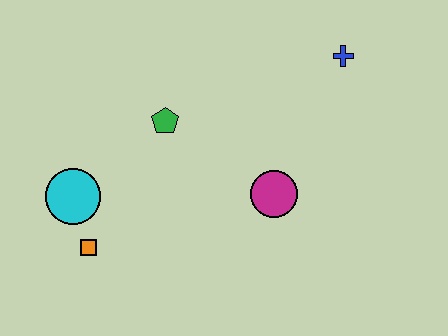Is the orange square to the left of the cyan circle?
No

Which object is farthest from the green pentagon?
The blue cross is farthest from the green pentagon.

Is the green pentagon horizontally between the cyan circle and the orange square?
No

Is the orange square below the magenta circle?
Yes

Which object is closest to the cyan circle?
The orange square is closest to the cyan circle.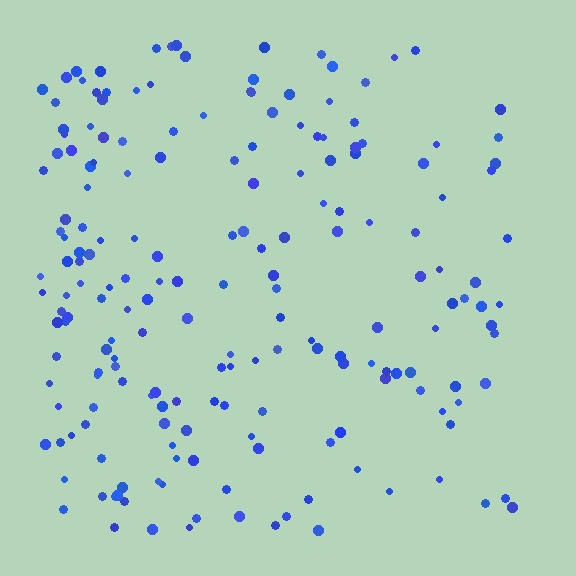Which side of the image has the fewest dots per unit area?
The right.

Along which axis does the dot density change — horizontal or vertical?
Horizontal.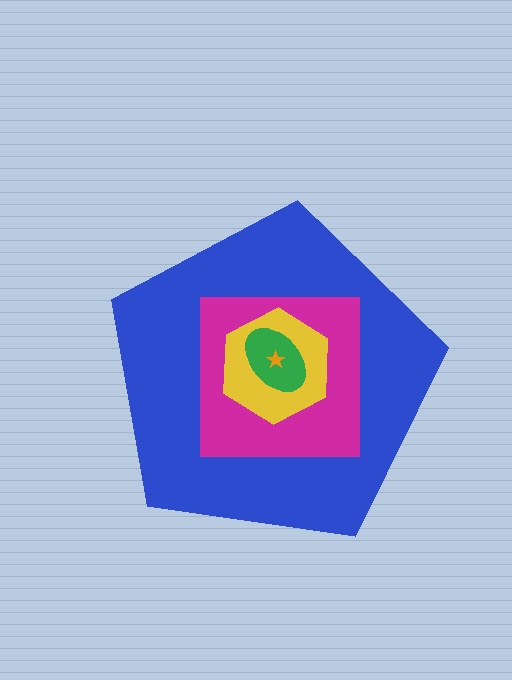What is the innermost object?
The orange star.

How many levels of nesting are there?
5.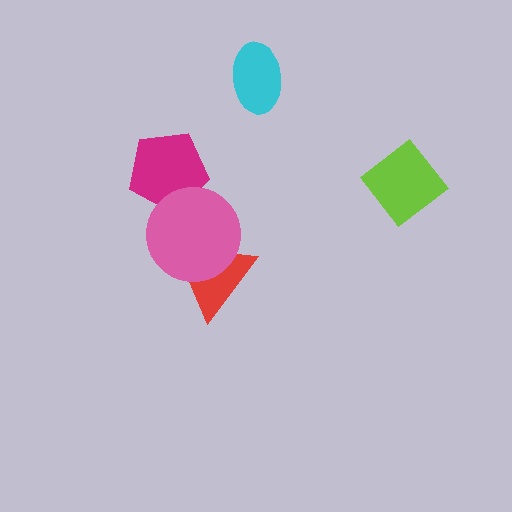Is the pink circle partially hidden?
No, no other shape covers it.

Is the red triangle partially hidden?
Yes, it is partially covered by another shape.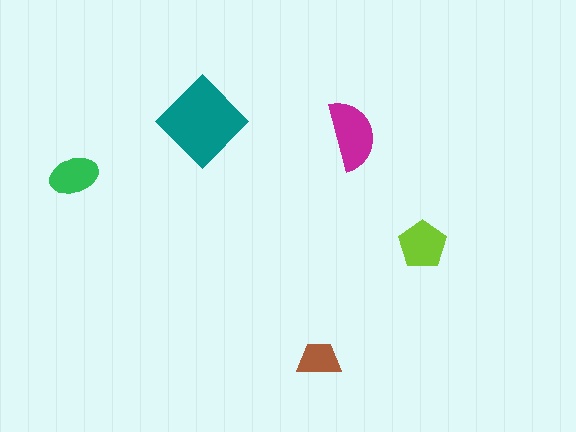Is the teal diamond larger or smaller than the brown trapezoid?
Larger.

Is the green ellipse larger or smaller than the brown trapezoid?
Larger.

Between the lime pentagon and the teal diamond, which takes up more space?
The teal diamond.